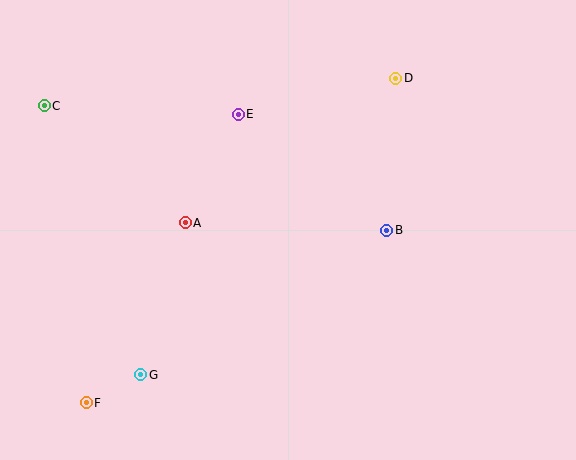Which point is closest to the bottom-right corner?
Point B is closest to the bottom-right corner.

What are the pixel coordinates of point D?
Point D is at (396, 78).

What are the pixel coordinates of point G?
Point G is at (141, 375).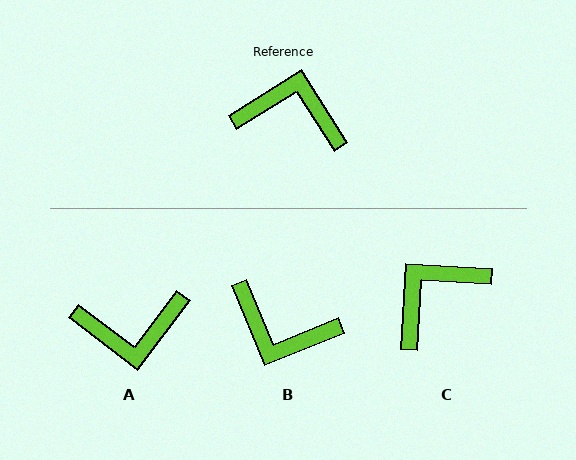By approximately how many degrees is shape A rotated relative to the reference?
Approximately 160 degrees clockwise.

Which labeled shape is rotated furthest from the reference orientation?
B, about 170 degrees away.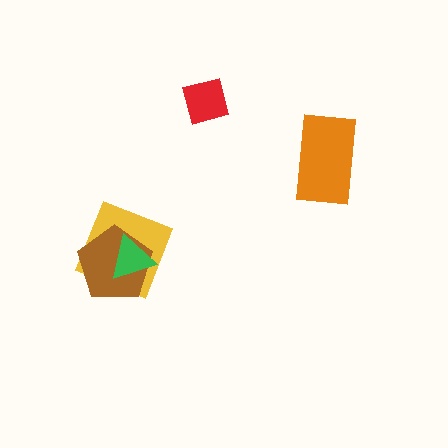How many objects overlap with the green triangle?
2 objects overlap with the green triangle.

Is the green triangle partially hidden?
No, no other shape covers it.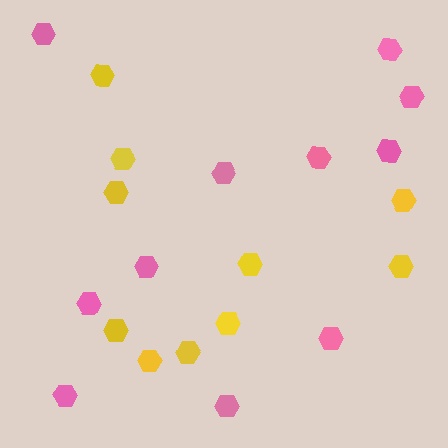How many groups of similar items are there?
There are 2 groups: one group of yellow hexagons (10) and one group of pink hexagons (11).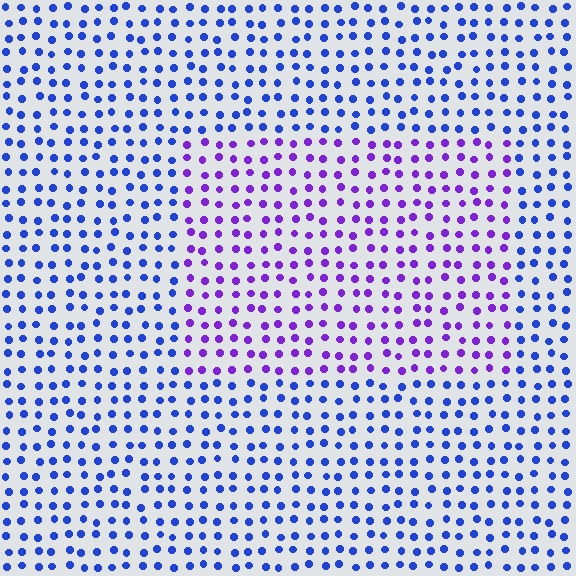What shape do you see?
I see a rectangle.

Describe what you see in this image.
The image is filled with small blue elements in a uniform arrangement. A rectangle-shaped region is visible where the elements are tinted to a slightly different hue, forming a subtle color boundary.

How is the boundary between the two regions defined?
The boundary is defined purely by a slight shift in hue (about 43 degrees). Spacing, size, and orientation are identical on both sides.